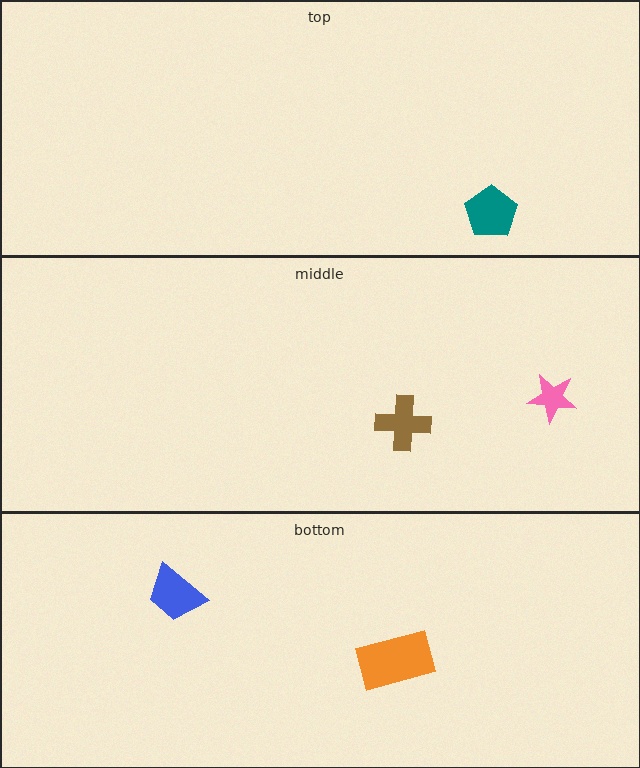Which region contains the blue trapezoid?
The bottom region.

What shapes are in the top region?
The teal pentagon.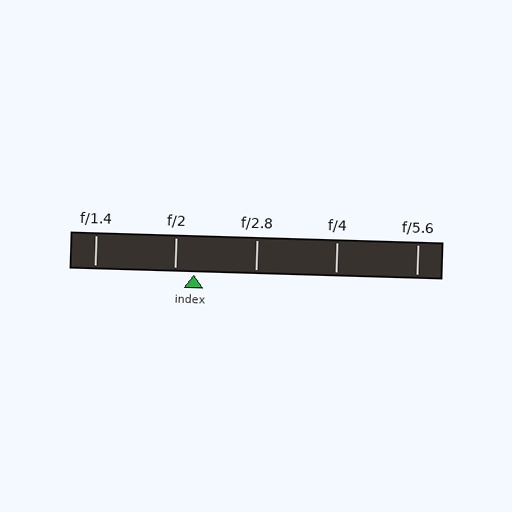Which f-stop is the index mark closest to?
The index mark is closest to f/2.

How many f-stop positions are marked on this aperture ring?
There are 5 f-stop positions marked.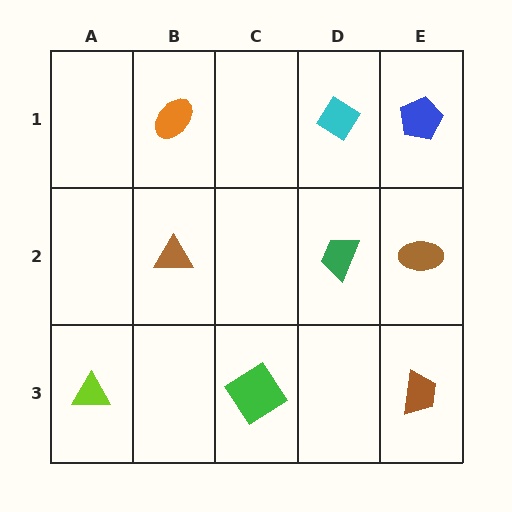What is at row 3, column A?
A lime triangle.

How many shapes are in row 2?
3 shapes.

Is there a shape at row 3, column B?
No, that cell is empty.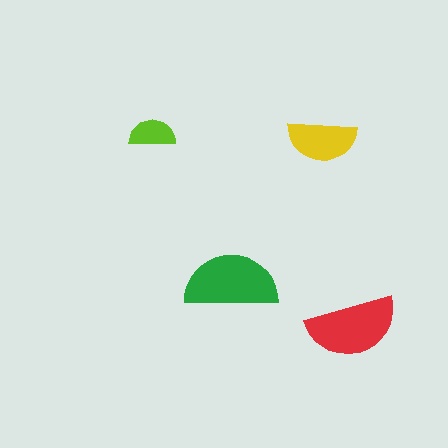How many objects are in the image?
There are 4 objects in the image.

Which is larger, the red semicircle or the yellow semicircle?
The red one.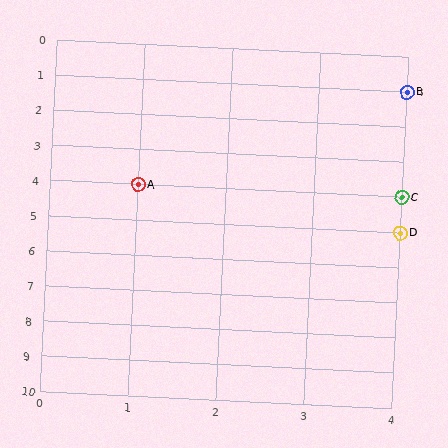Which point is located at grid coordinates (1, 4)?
Point A is at (1, 4).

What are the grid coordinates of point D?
Point D is at grid coordinates (4, 5).